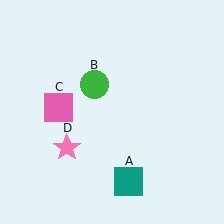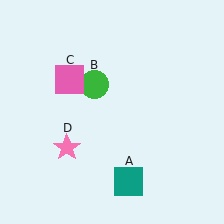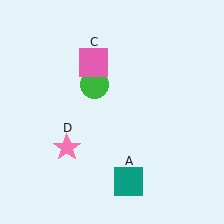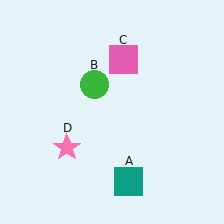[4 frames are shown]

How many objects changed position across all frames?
1 object changed position: pink square (object C).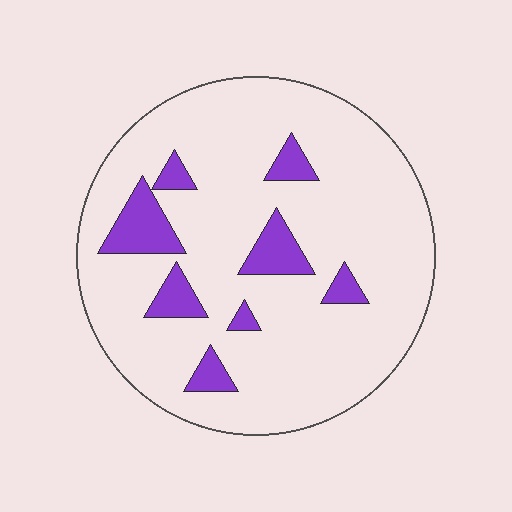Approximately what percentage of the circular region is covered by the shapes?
Approximately 15%.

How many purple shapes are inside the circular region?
8.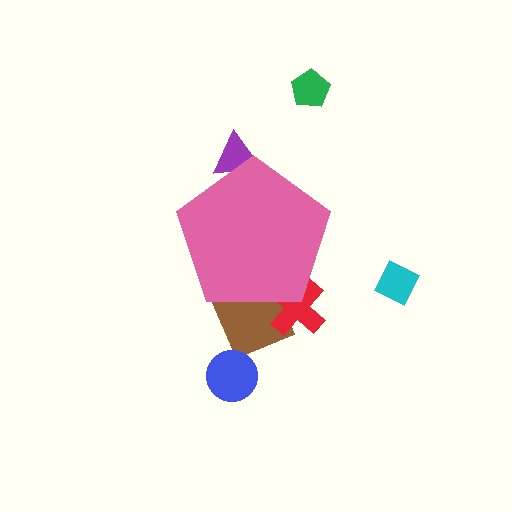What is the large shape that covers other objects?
A pink pentagon.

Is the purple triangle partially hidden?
Yes, the purple triangle is partially hidden behind the pink pentagon.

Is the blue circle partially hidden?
No, the blue circle is fully visible.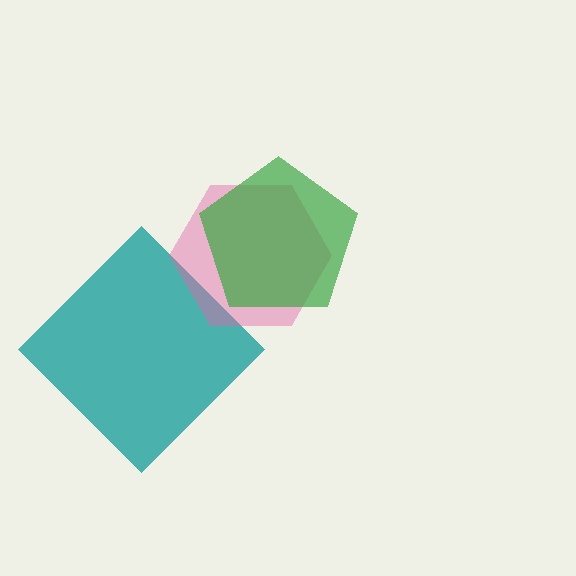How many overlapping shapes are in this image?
There are 3 overlapping shapes in the image.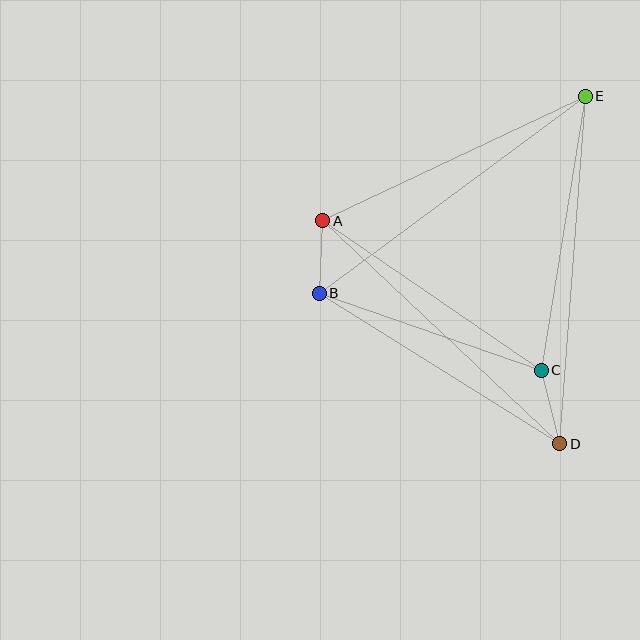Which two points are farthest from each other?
Points D and E are farthest from each other.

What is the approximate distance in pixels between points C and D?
The distance between C and D is approximately 76 pixels.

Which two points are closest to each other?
Points A and B are closest to each other.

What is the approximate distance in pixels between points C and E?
The distance between C and E is approximately 277 pixels.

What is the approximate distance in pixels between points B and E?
The distance between B and E is approximately 331 pixels.